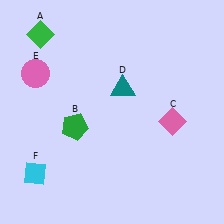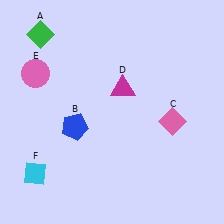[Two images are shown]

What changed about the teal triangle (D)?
In Image 1, D is teal. In Image 2, it changed to magenta.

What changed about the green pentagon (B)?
In Image 1, B is green. In Image 2, it changed to blue.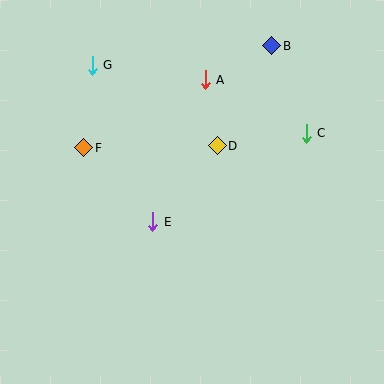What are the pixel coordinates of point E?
Point E is at (153, 222).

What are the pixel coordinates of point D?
Point D is at (217, 146).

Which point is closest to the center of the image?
Point E at (153, 222) is closest to the center.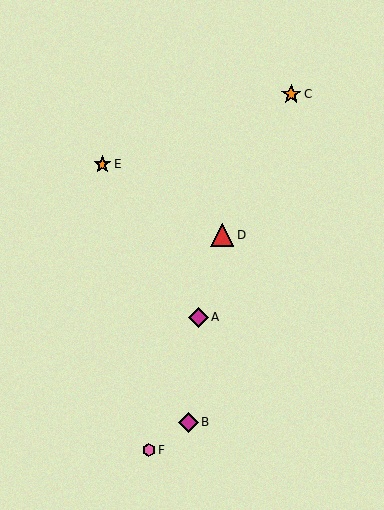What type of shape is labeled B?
Shape B is a magenta diamond.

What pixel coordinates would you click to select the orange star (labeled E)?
Click at (102, 164) to select the orange star E.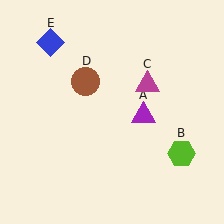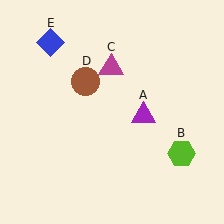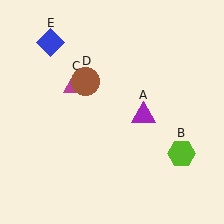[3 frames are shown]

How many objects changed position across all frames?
1 object changed position: magenta triangle (object C).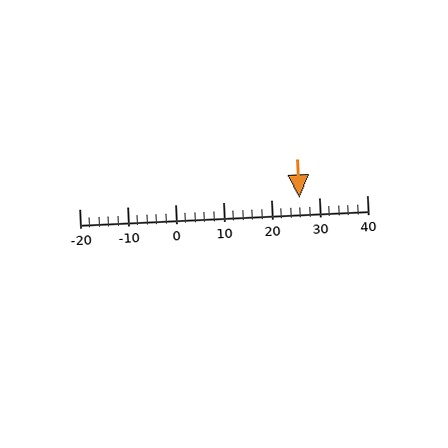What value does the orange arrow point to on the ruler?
The orange arrow points to approximately 26.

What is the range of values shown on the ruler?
The ruler shows values from -20 to 40.